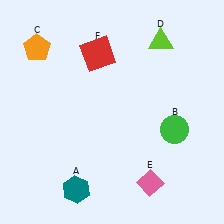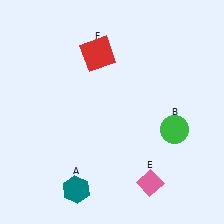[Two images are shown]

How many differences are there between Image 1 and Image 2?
There are 2 differences between the two images.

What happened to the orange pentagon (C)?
The orange pentagon (C) was removed in Image 2. It was in the top-left area of Image 1.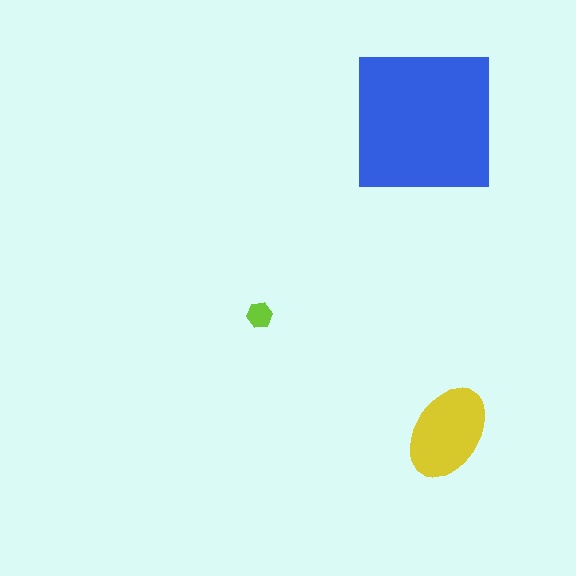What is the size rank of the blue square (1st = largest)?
1st.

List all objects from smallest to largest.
The lime hexagon, the yellow ellipse, the blue square.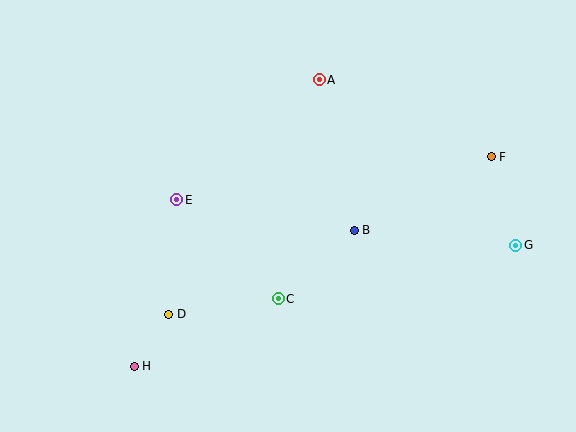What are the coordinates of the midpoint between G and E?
The midpoint between G and E is at (346, 223).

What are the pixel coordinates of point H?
Point H is at (134, 366).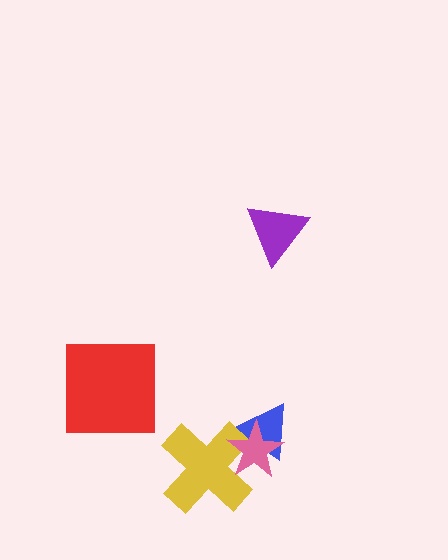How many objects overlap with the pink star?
2 objects overlap with the pink star.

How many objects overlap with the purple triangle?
0 objects overlap with the purple triangle.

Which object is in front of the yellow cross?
The pink star is in front of the yellow cross.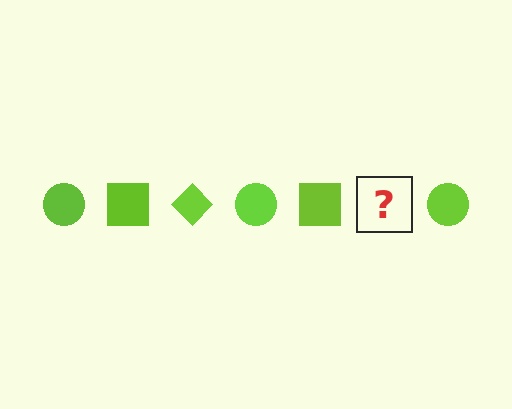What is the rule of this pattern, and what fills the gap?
The rule is that the pattern cycles through circle, square, diamond shapes in lime. The gap should be filled with a lime diamond.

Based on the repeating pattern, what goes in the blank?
The blank should be a lime diamond.